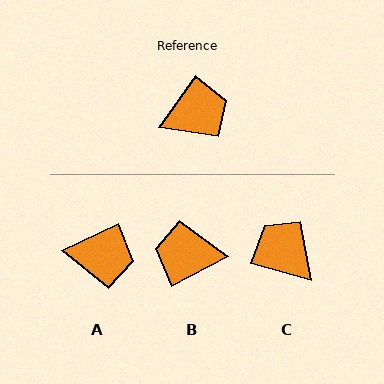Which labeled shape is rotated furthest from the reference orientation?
B, about 152 degrees away.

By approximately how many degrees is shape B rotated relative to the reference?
Approximately 152 degrees counter-clockwise.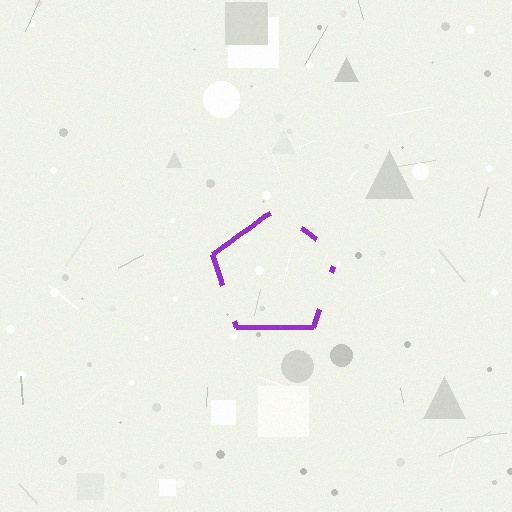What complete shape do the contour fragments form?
The contour fragments form a pentagon.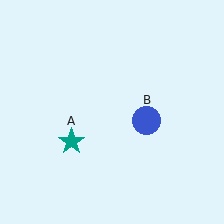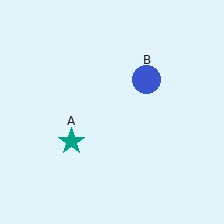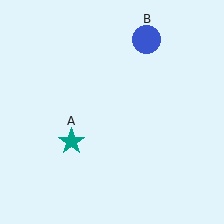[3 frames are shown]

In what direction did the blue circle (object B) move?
The blue circle (object B) moved up.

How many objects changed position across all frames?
1 object changed position: blue circle (object B).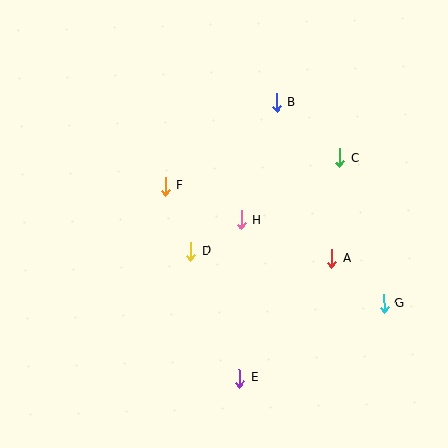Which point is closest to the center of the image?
Point H at (241, 220) is closest to the center.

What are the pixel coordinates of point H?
Point H is at (241, 220).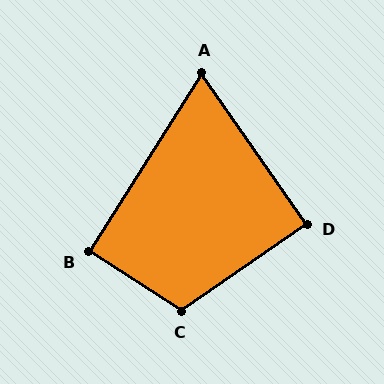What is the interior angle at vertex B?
Approximately 90 degrees (approximately right).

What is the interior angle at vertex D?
Approximately 90 degrees (approximately right).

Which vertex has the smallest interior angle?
A, at approximately 67 degrees.